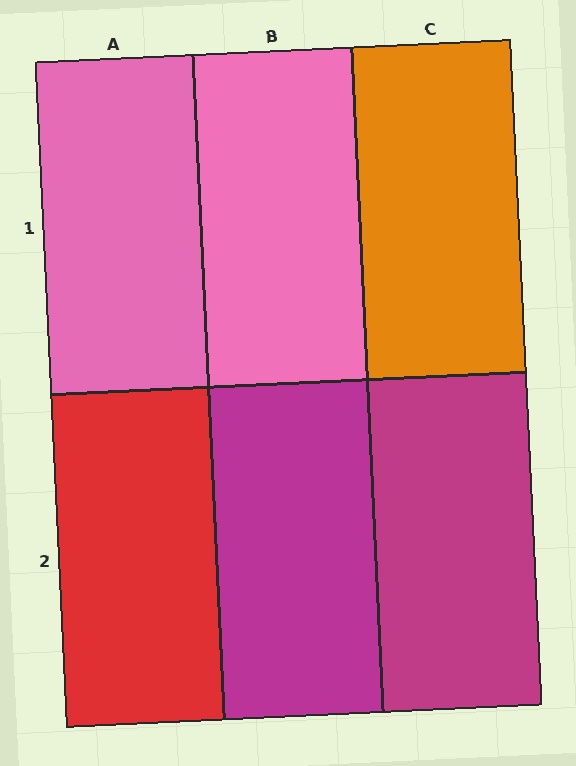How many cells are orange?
1 cell is orange.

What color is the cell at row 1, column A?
Pink.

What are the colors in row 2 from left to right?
Red, magenta, magenta.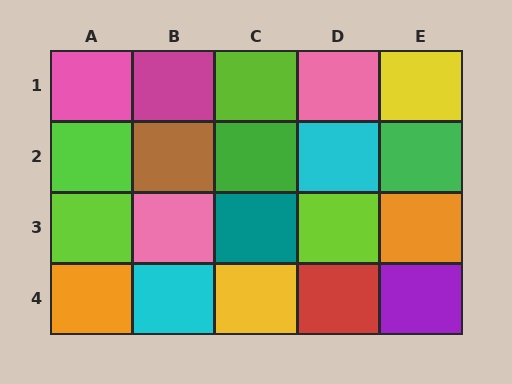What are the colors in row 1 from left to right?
Pink, magenta, lime, pink, yellow.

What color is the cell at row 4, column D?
Red.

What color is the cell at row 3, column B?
Pink.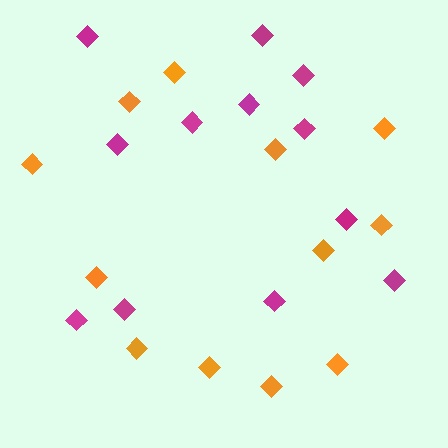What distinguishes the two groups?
There are 2 groups: one group of orange diamonds (12) and one group of magenta diamonds (12).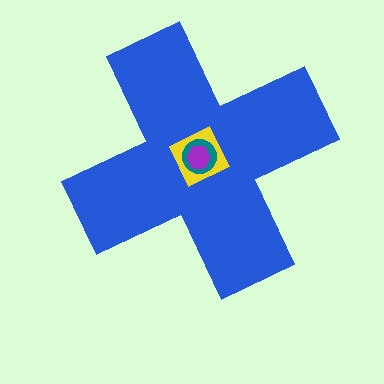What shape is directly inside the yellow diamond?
The teal circle.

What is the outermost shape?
The blue cross.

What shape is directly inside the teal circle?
The purple hexagon.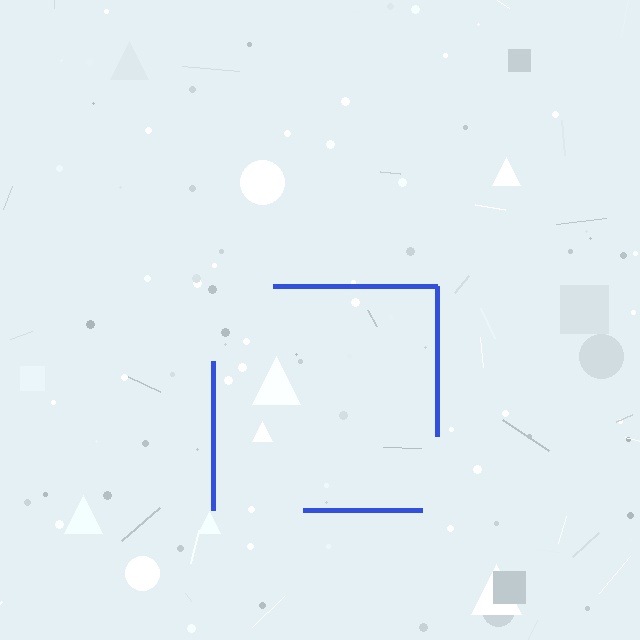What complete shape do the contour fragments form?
The contour fragments form a square.